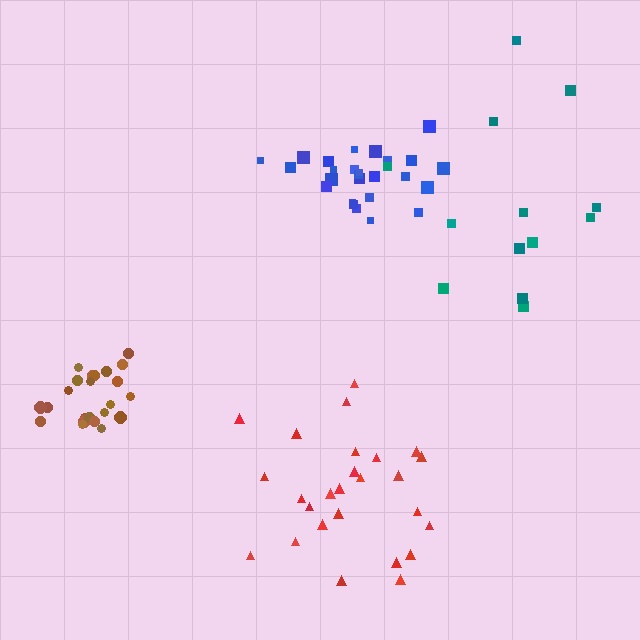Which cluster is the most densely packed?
Brown.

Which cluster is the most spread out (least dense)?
Teal.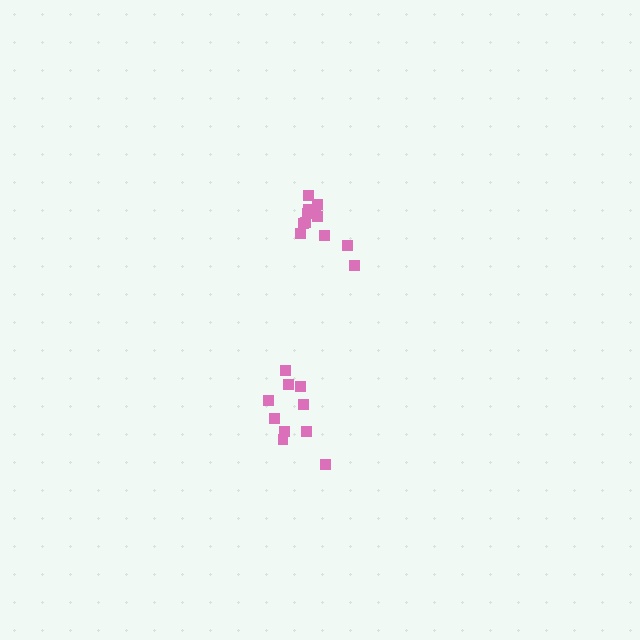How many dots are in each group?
Group 1: 12 dots, Group 2: 10 dots (22 total).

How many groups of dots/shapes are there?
There are 2 groups.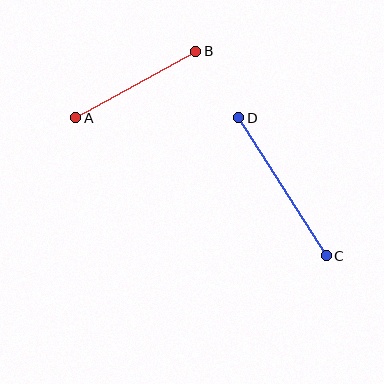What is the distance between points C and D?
The distance is approximately 163 pixels.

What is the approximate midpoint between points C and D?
The midpoint is at approximately (283, 187) pixels.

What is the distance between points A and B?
The distance is approximately 137 pixels.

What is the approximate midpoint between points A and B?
The midpoint is at approximately (136, 85) pixels.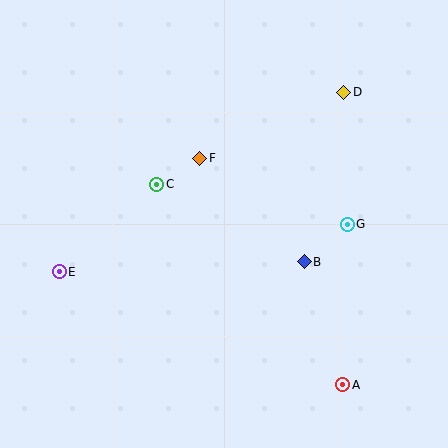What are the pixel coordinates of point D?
Point D is at (344, 92).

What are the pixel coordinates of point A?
Point A is at (343, 385).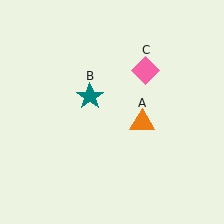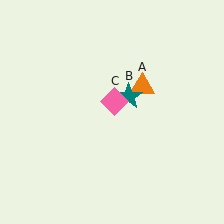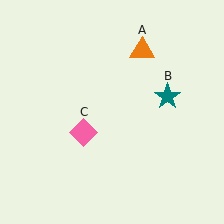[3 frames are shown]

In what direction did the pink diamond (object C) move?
The pink diamond (object C) moved down and to the left.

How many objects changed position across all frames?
3 objects changed position: orange triangle (object A), teal star (object B), pink diamond (object C).